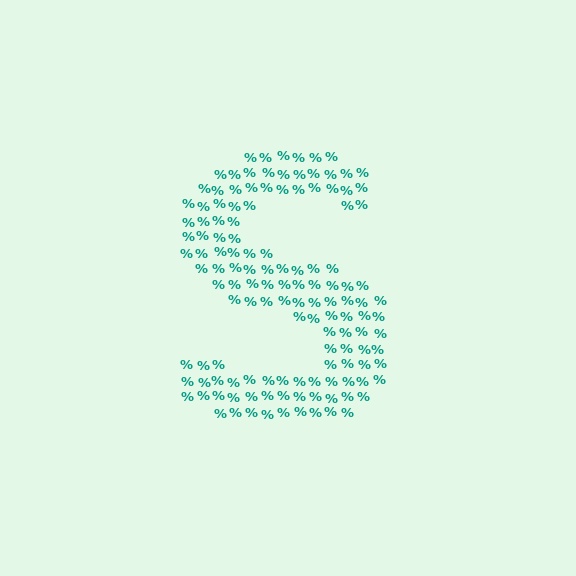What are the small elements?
The small elements are percent signs.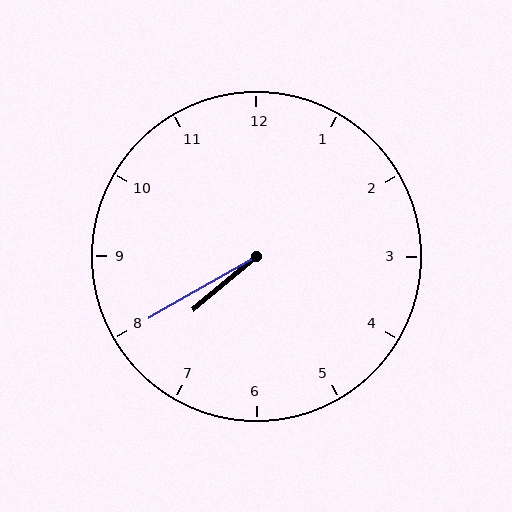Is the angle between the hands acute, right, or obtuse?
It is acute.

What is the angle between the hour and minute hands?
Approximately 10 degrees.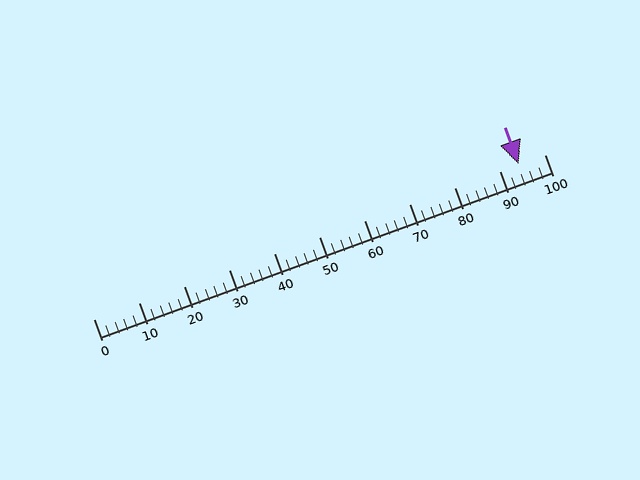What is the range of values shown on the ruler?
The ruler shows values from 0 to 100.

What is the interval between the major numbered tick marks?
The major tick marks are spaced 10 units apart.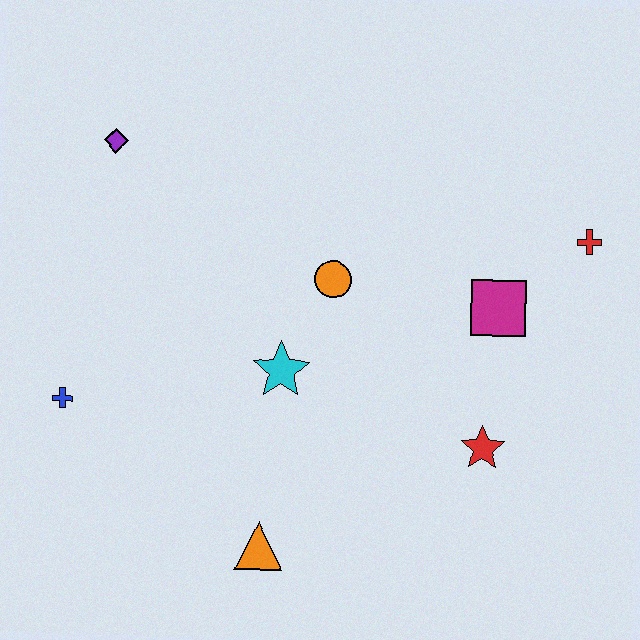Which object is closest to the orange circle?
The cyan star is closest to the orange circle.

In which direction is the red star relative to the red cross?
The red star is below the red cross.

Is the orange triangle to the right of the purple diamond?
Yes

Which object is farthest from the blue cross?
The red cross is farthest from the blue cross.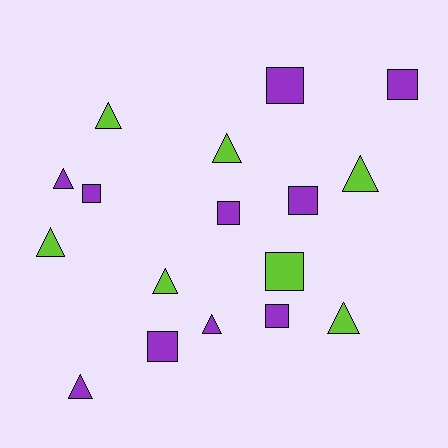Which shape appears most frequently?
Triangle, with 9 objects.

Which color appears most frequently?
Purple, with 10 objects.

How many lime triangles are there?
There are 6 lime triangles.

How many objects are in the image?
There are 17 objects.